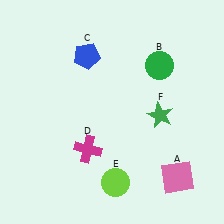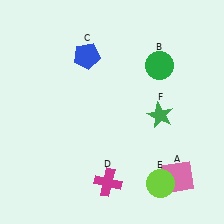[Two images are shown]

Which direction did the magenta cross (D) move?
The magenta cross (D) moved down.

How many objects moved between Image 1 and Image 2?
2 objects moved between the two images.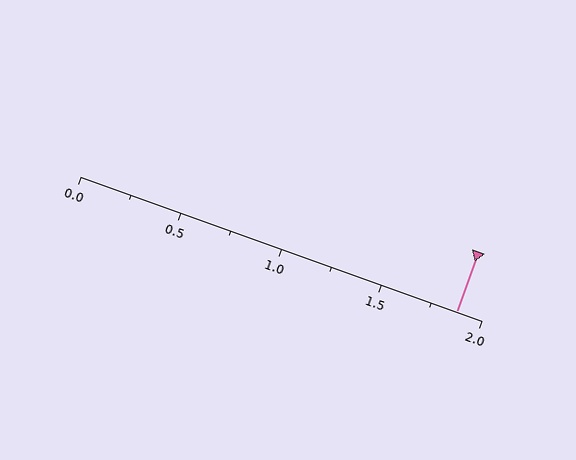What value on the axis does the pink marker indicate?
The marker indicates approximately 1.88.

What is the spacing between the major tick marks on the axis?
The major ticks are spaced 0.5 apart.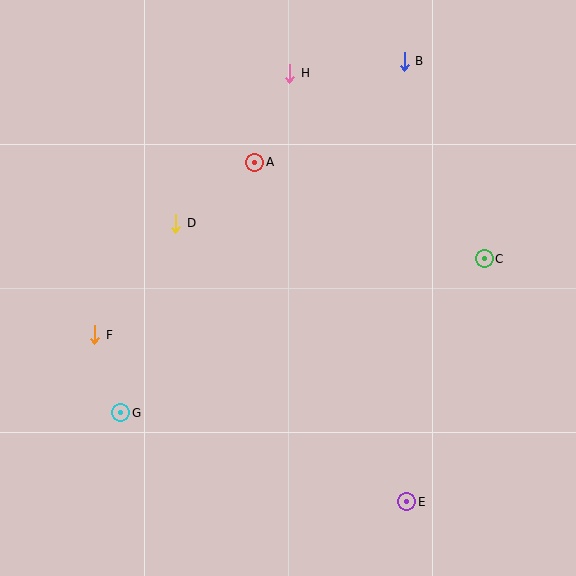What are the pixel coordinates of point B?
Point B is at (404, 61).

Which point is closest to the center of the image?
Point D at (176, 223) is closest to the center.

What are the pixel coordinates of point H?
Point H is at (290, 73).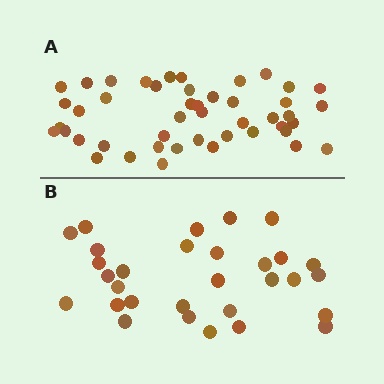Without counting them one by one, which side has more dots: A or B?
Region A (the top region) has more dots.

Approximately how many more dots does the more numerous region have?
Region A has approximately 15 more dots than region B.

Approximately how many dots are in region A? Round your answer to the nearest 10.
About 50 dots. (The exact count is 46, which rounds to 50.)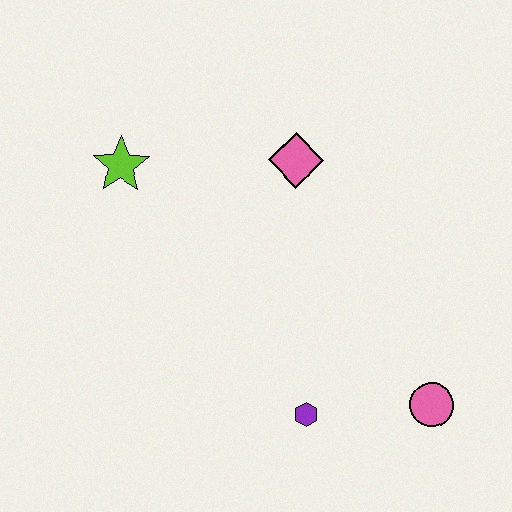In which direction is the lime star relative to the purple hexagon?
The lime star is above the purple hexagon.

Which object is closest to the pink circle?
The purple hexagon is closest to the pink circle.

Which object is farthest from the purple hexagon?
The lime star is farthest from the purple hexagon.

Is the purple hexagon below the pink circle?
Yes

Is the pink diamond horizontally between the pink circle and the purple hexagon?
No